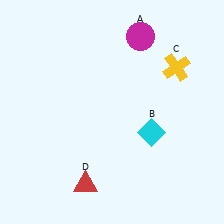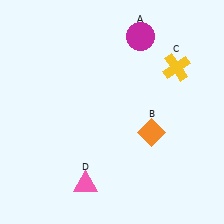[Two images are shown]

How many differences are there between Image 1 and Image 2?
There are 2 differences between the two images.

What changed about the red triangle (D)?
In Image 1, D is red. In Image 2, it changed to pink.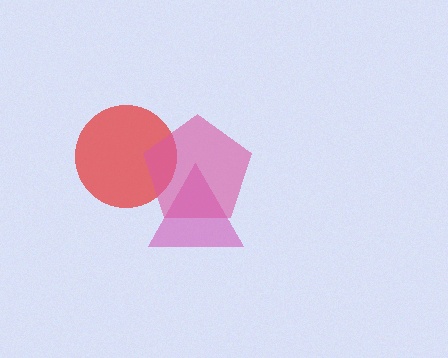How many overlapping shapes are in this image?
There are 3 overlapping shapes in the image.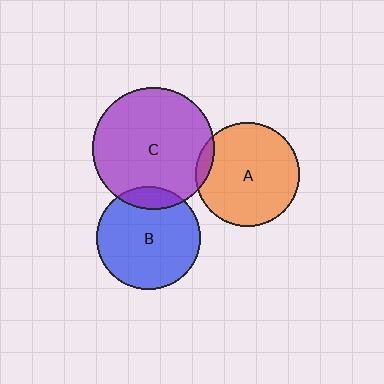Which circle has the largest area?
Circle C (purple).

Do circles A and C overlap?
Yes.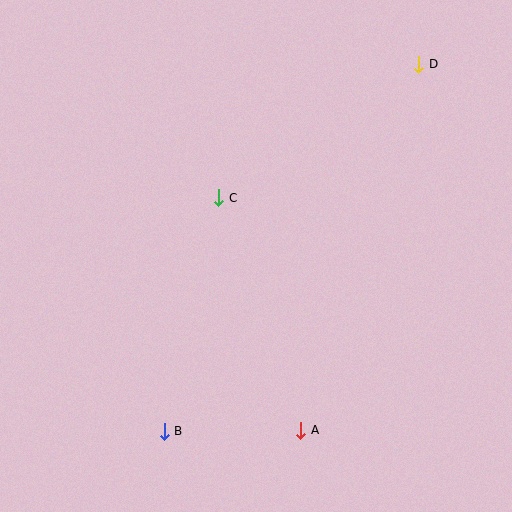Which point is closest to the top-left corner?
Point C is closest to the top-left corner.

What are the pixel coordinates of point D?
Point D is at (419, 64).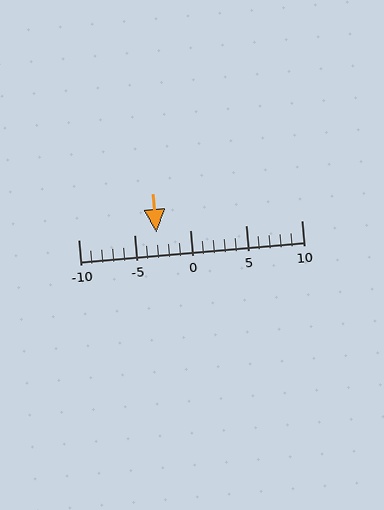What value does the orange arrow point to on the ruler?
The orange arrow points to approximately -3.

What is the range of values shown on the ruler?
The ruler shows values from -10 to 10.